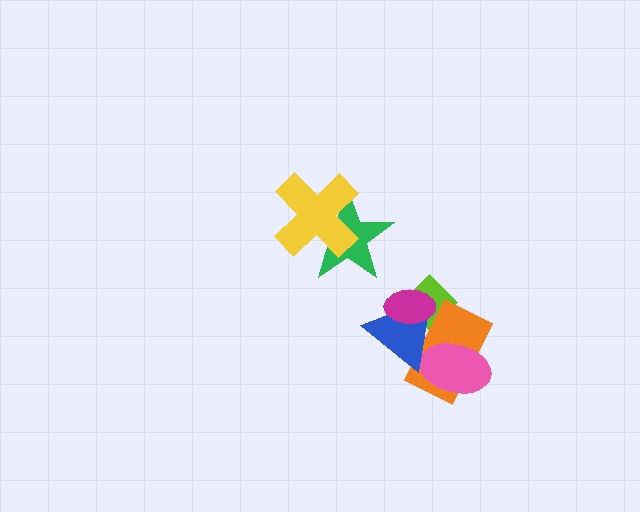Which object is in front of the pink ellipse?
The blue triangle is in front of the pink ellipse.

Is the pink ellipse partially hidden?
Yes, it is partially covered by another shape.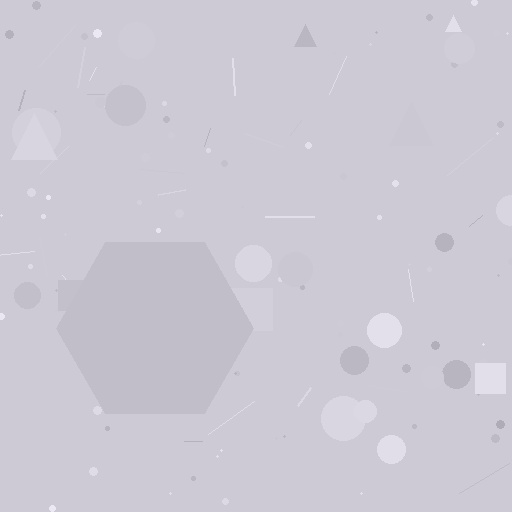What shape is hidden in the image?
A hexagon is hidden in the image.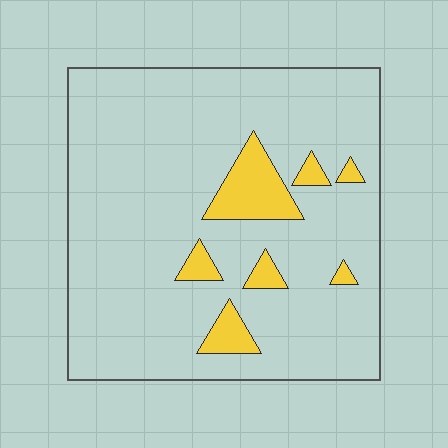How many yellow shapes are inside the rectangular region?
7.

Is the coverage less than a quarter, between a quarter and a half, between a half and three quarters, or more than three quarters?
Less than a quarter.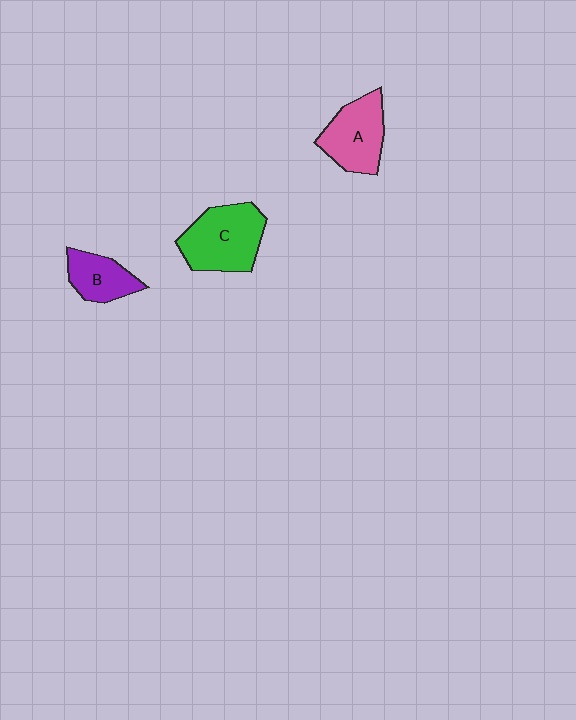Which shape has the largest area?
Shape C (green).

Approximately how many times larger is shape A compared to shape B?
Approximately 1.4 times.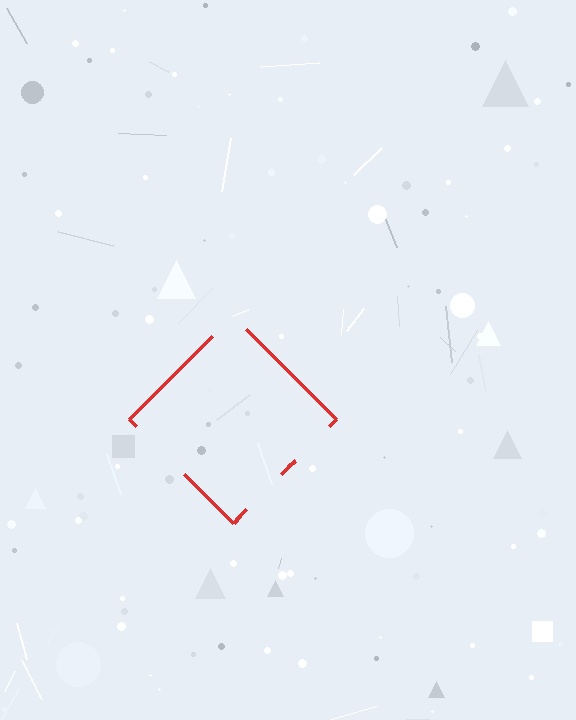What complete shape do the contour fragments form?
The contour fragments form a diamond.